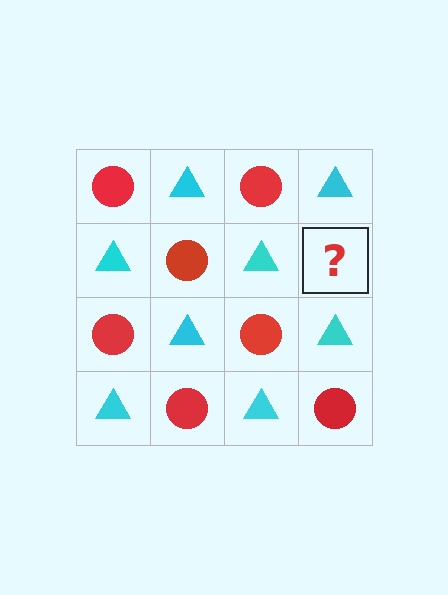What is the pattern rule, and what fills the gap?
The rule is that it alternates red circle and cyan triangle in a checkerboard pattern. The gap should be filled with a red circle.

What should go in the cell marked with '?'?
The missing cell should contain a red circle.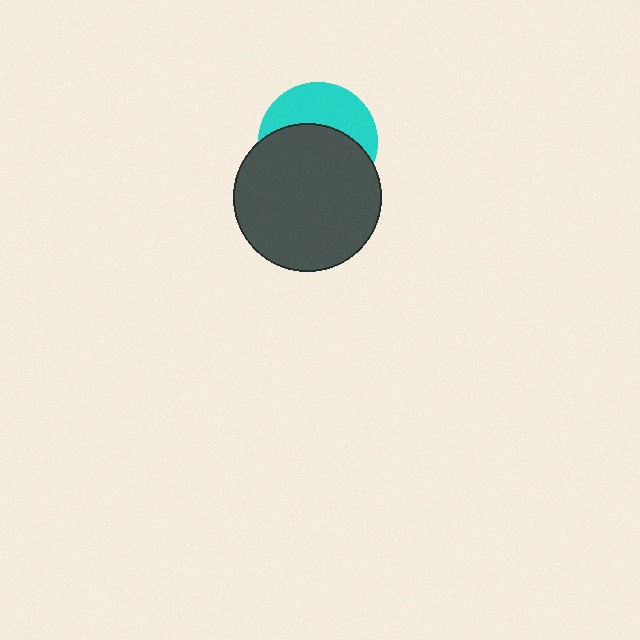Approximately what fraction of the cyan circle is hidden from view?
Roughly 59% of the cyan circle is hidden behind the dark gray circle.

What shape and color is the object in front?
The object in front is a dark gray circle.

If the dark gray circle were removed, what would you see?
You would see the complete cyan circle.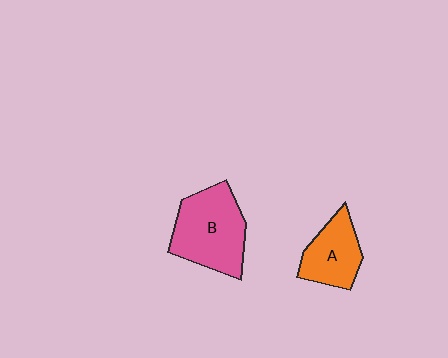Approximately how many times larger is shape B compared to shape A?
Approximately 1.6 times.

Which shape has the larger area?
Shape B (pink).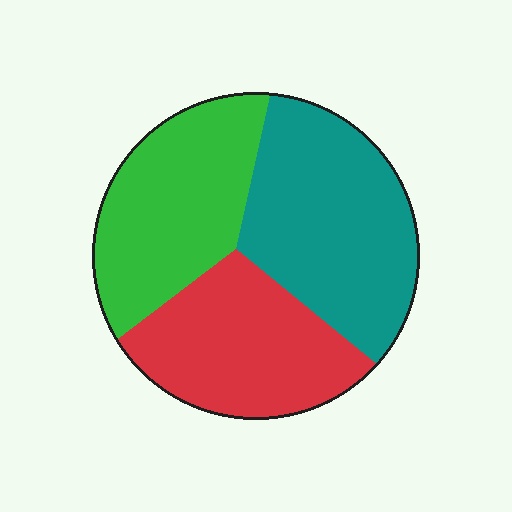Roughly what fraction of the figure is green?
Green takes up between a sixth and a third of the figure.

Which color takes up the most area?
Teal, at roughly 40%.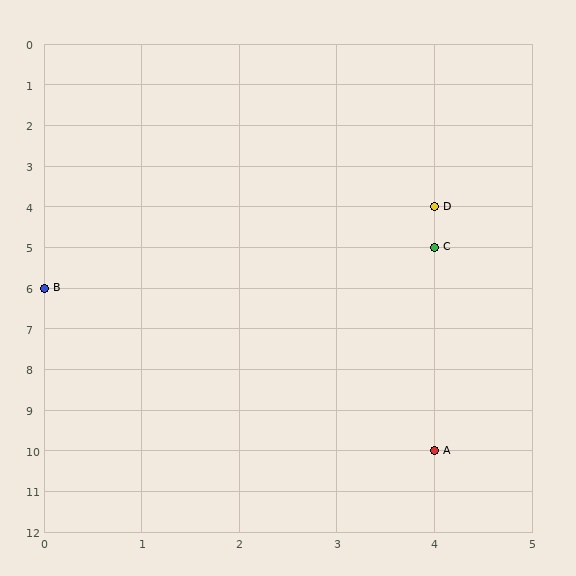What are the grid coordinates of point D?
Point D is at grid coordinates (4, 4).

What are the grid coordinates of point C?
Point C is at grid coordinates (4, 5).